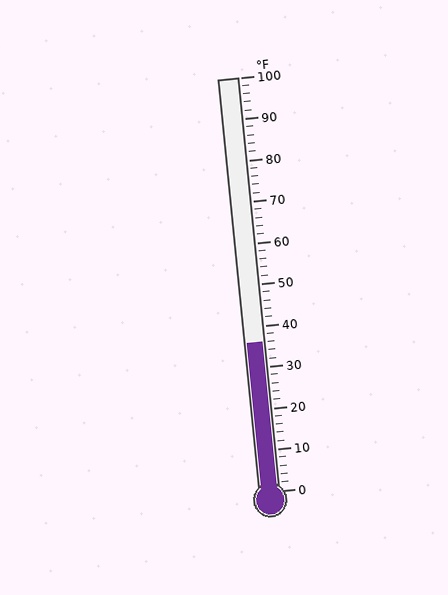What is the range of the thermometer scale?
The thermometer scale ranges from 0°F to 100°F.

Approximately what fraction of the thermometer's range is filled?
The thermometer is filled to approximately 35% of its range.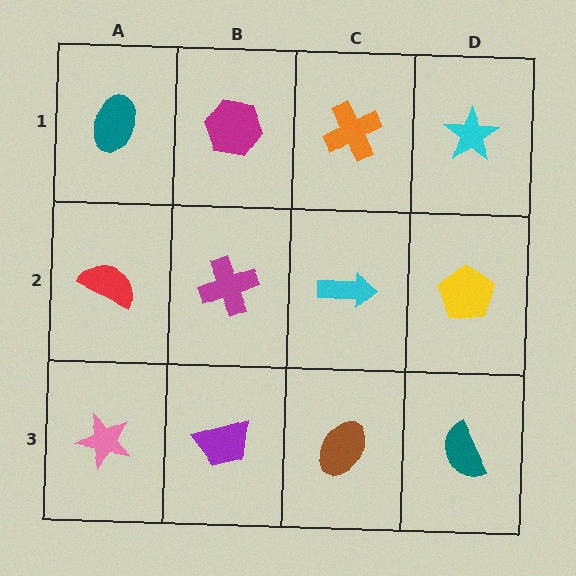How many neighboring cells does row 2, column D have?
3.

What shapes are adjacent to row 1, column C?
A cyan arrow (row 2, column C), a magenta hexagon (row 1, column B), a cyan star (row 1, column D).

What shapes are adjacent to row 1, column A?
A red semicircle (row 2, column A), a magenta hexagon (row 1, column B).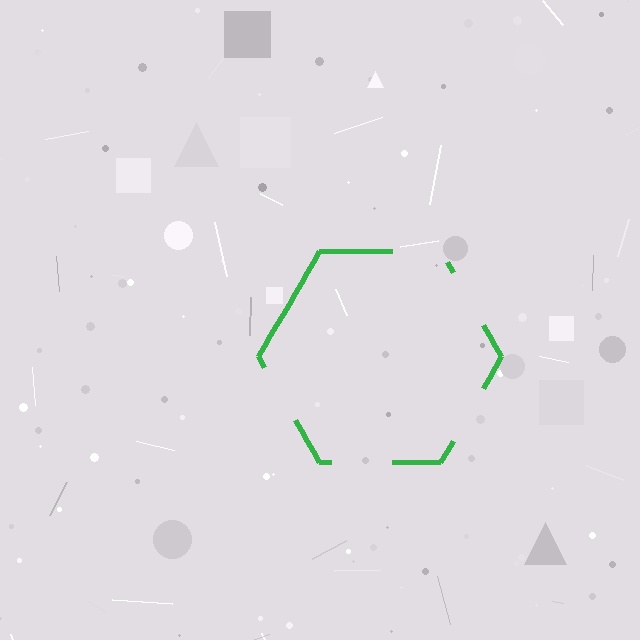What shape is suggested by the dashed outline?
The dashed outline suggests a hexagon.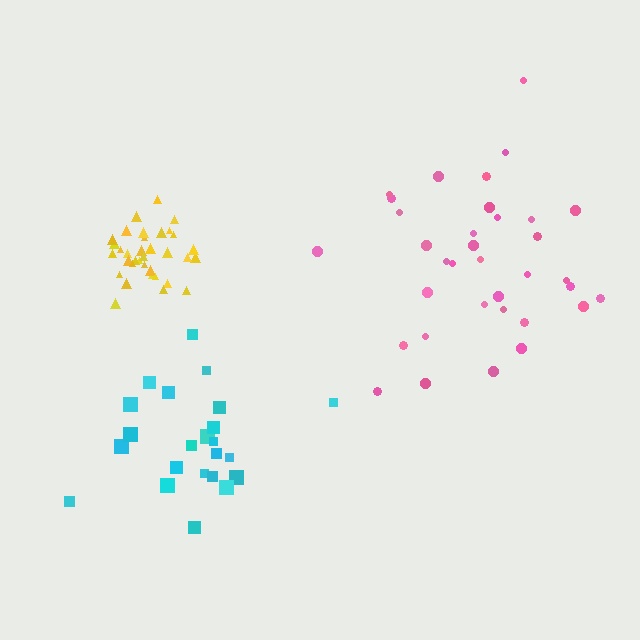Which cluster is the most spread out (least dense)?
Pink.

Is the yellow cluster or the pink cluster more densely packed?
Yellow.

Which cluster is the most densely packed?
Yellow.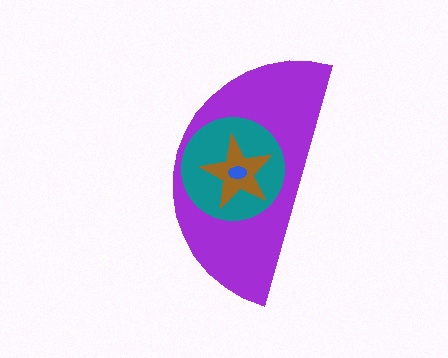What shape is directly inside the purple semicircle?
The teal circle.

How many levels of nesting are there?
4.